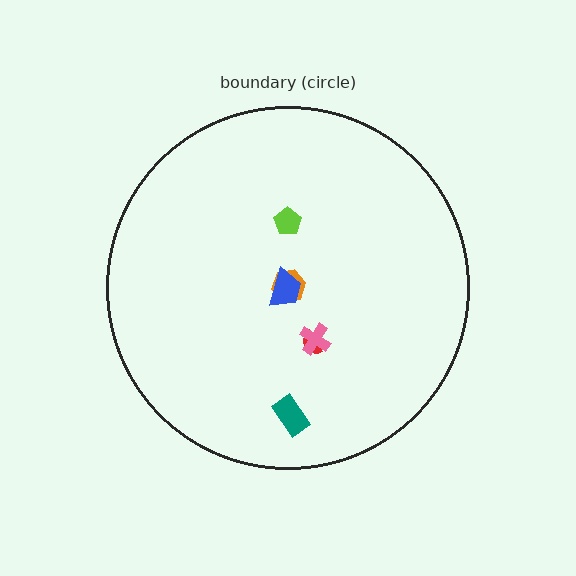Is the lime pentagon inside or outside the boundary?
Inside.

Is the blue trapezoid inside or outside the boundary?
Inside.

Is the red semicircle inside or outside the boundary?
Inside.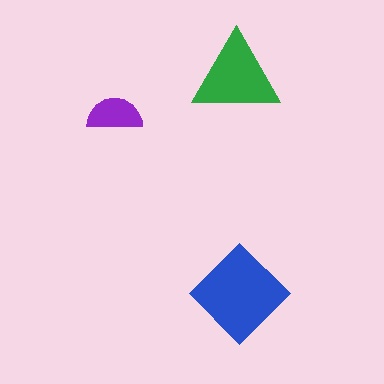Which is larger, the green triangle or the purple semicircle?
The green triangle.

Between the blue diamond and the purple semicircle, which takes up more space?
The blue diamond.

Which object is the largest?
The blue diamond.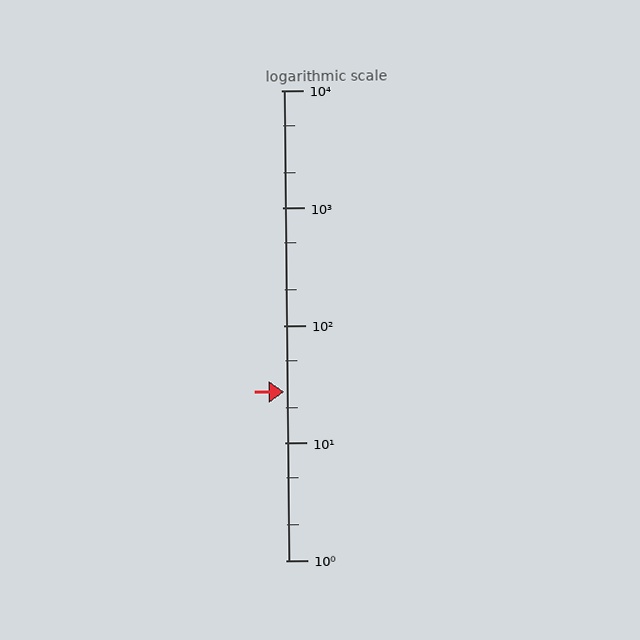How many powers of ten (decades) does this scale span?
The scale spans 4 decades, from 1 to 10000.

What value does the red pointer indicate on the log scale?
The pointer indicates approximately 27.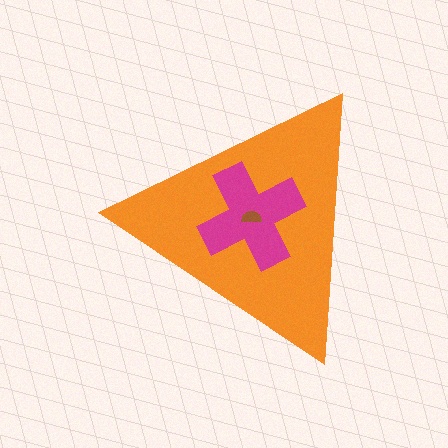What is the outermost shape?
The orange triangle.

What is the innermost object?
The brown semicircle.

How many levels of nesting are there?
3.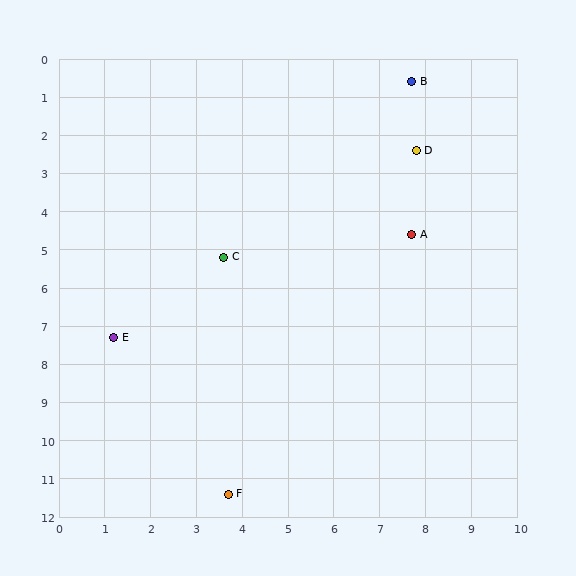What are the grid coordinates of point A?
Point A is at approximately (7.7, 4.6).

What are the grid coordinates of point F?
Point F is at approximately (3.7, 11.4).